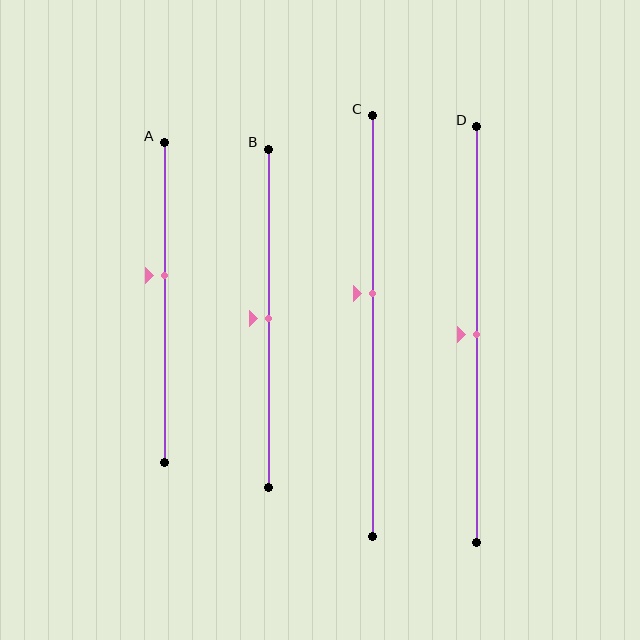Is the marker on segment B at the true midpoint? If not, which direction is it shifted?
Yes, the marker on segment B is at the true midpoint.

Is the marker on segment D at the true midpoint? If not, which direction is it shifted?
Yes, the marker on segment D is at the true midpoint.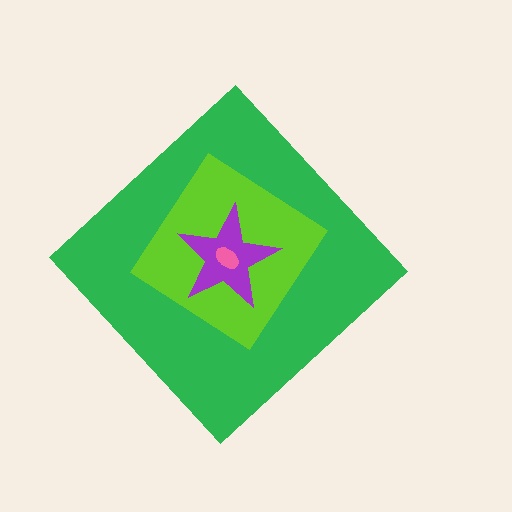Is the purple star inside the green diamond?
Yes.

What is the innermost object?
The pink ellipse.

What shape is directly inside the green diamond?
The lime diamond.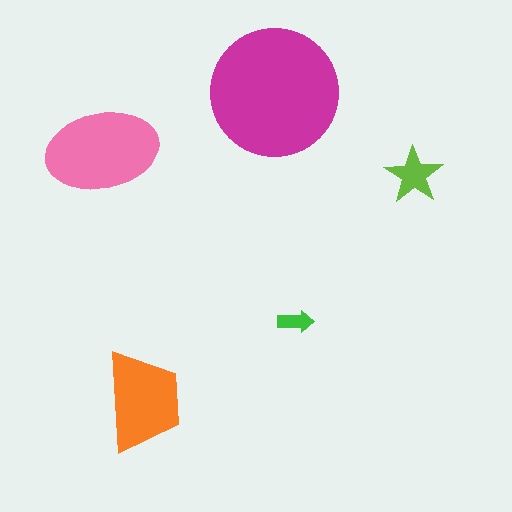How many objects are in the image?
There are 5 objects in the image.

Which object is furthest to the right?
The lime star is rightmost.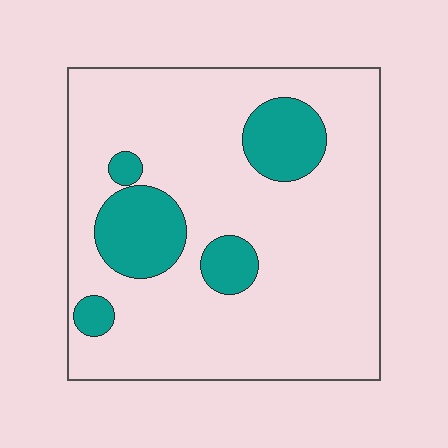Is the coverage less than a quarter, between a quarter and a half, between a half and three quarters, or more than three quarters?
Less than a quarter.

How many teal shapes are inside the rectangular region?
5.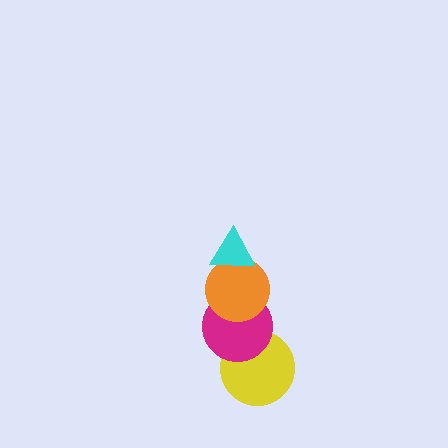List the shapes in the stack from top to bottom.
From top to bottom: the cyan triangle, the orange circle, the magenta circle, the yellow circle.